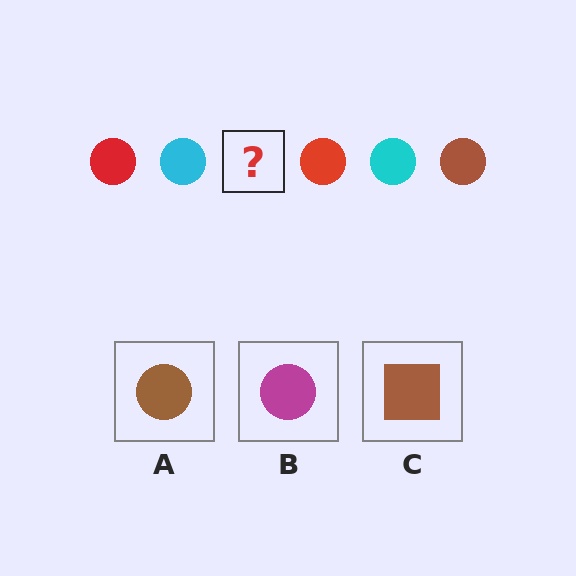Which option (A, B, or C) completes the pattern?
A.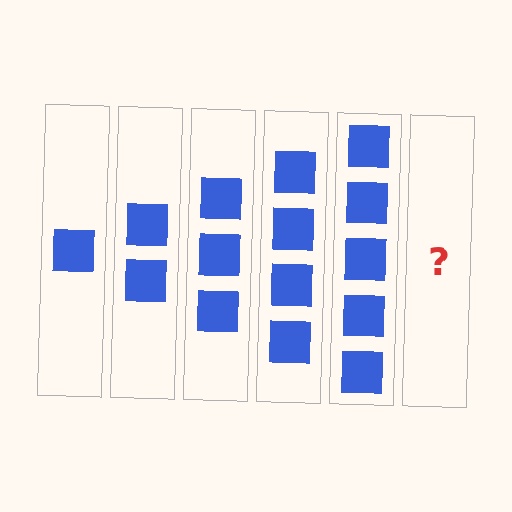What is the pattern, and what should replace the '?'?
The pattern is that each step adds one more square. The '?' should be 6 squares.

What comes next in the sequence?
The next element should be 6 squares.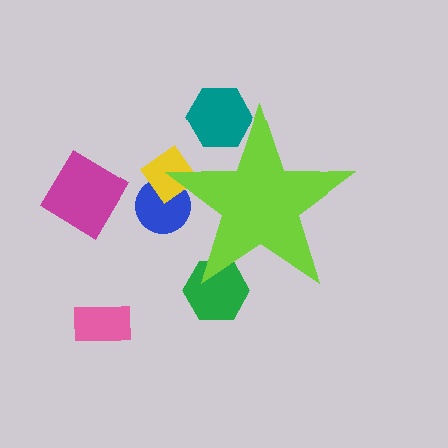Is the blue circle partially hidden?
Yes, the blue circle is partially hidden behind the lime star.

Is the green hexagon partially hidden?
Yes, the green hexagon is partially hidden behind the lime star.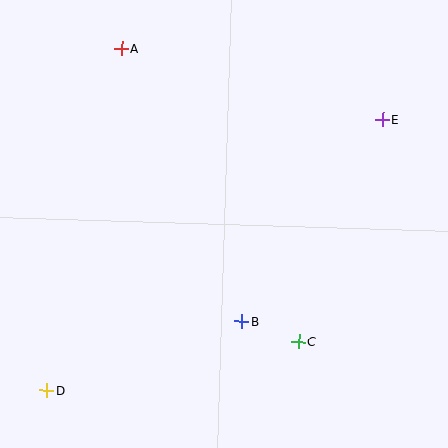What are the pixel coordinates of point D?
Point D is at (46, 391).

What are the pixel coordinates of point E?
Point E is at (383, 120).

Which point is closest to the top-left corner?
Point A is closest to the top-left corner.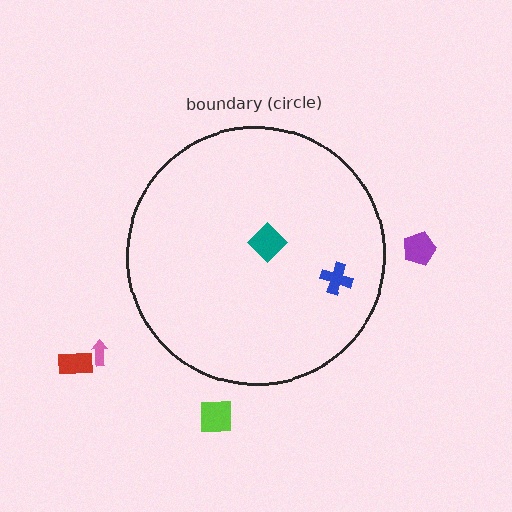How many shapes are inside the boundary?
2 inside, 4 outside.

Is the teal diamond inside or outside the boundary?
Inside.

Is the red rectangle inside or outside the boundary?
Outside.